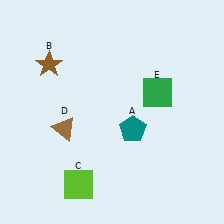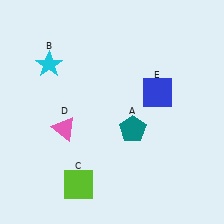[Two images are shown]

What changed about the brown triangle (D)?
In Image 1, D is brown. In Image 2, it changed to pink.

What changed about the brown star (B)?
In Image 1, B is brown. In Image 2, it changed to cyan.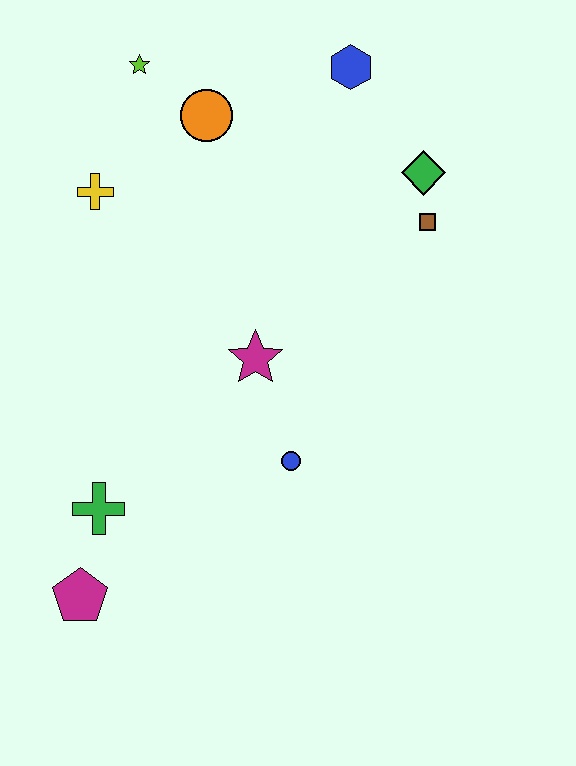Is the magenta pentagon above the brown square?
No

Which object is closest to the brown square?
The green diamond is closest to the brown square.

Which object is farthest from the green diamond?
The magenta pentagon is farthest from the green diamond.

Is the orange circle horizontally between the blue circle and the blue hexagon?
No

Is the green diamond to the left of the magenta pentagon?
No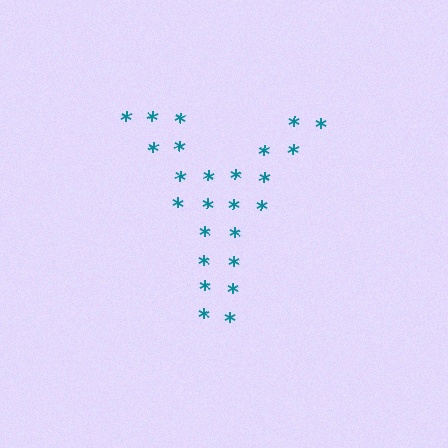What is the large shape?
The large shape is the letter Y.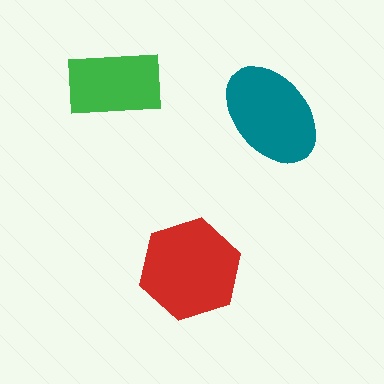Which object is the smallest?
The green rectangle.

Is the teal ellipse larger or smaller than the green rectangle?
Larger.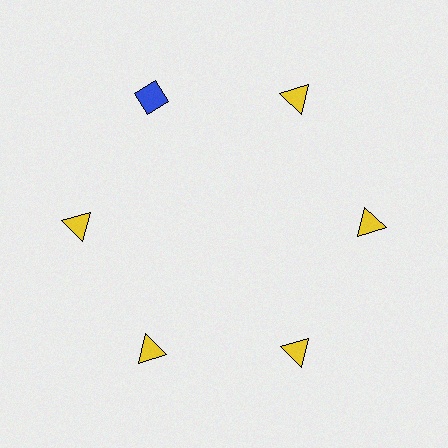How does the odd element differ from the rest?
It differs in both color (blue instead of yellow) and shape (diamond instead of triangle).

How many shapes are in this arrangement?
There are 6 shapes arranged in a ring pattern.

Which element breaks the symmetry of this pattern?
The blue diamond at roughly the 11 o'clock position breaks the symmetry. All other shapes are yellow triangles.